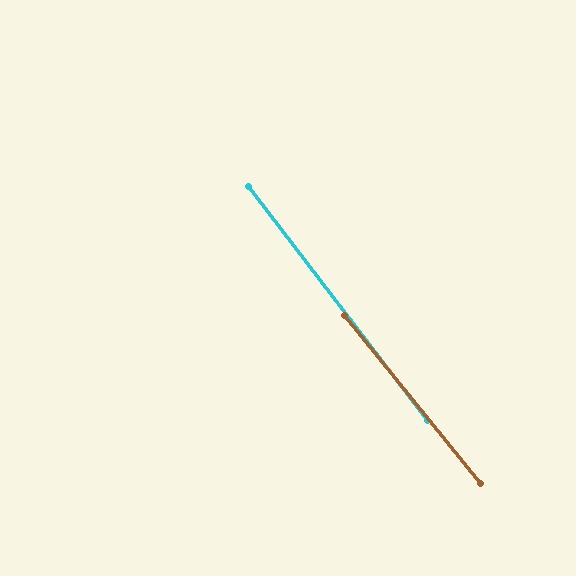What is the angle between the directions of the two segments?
Approximately 1 degree.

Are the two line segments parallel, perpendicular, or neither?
Parallel — their directions differ by only 1.3°.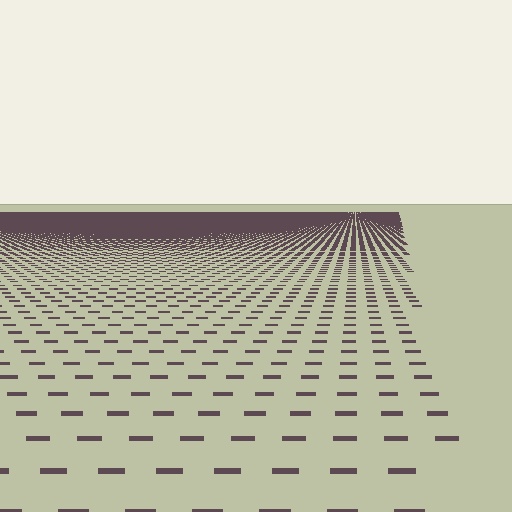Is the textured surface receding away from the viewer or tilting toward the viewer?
The surface is receding away from the viewer. Texture elements get smaller and denser toward the top.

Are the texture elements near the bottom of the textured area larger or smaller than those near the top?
Larger. Near the bottom, elements are closer to the viewer and appear at a bigger on-screen size.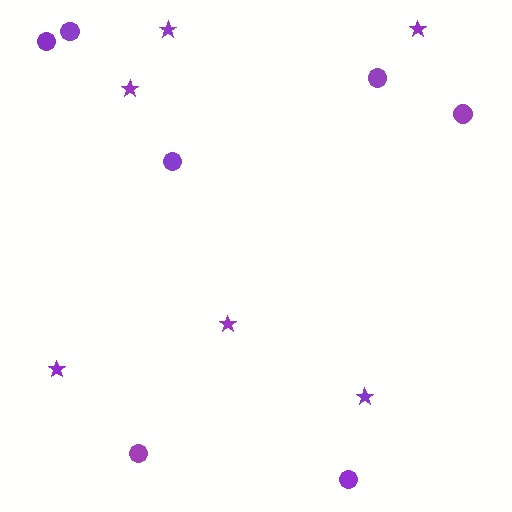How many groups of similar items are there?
There are 2 groups: one group of stars (6) and one group of circles (7).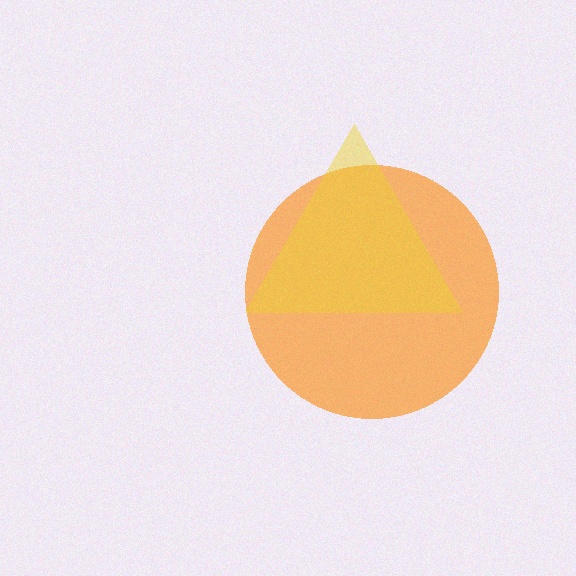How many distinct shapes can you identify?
There are 2 distinct shapes: an orange circle, a yellow triangle.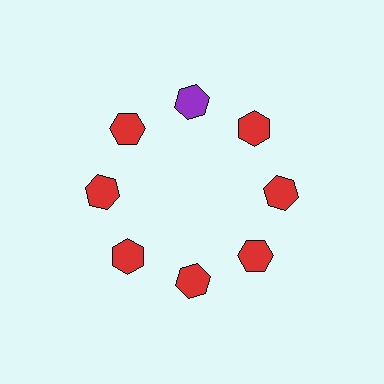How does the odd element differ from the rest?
It has a different color: purple instead of red.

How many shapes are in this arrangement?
There are 8 shapes arranged in a ring pattern.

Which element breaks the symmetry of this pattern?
The purple hexagon at roughly the 12 o'clock position breaks the symmetry. All other shapes are red hexagons.